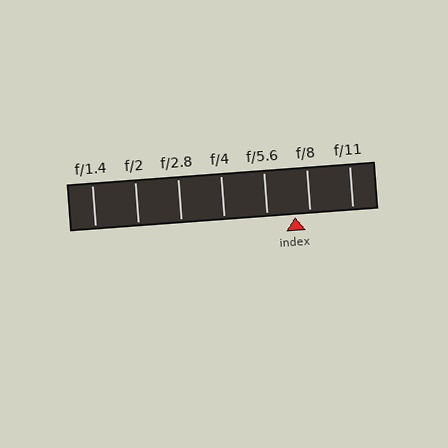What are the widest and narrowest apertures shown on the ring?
The widest aperture shown is f/1.4 and the narrowest is f/11.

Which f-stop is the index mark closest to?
The index mark is closest to f/8.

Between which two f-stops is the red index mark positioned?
The index mark is between f/5.6 and f/8.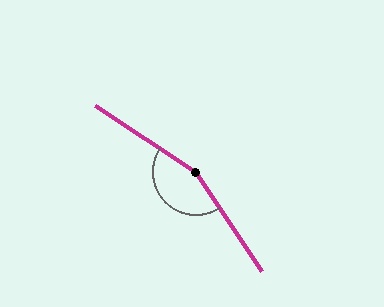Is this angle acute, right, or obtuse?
It is obtuse.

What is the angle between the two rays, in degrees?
Approximately 157 degrees.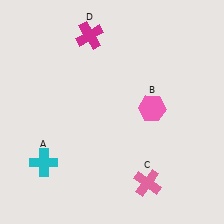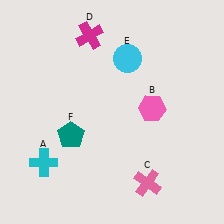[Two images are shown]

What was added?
A cyan circle (E), a teal pentagon (F) were added in Image 2.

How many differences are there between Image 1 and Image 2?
There are 2 differences between the two images.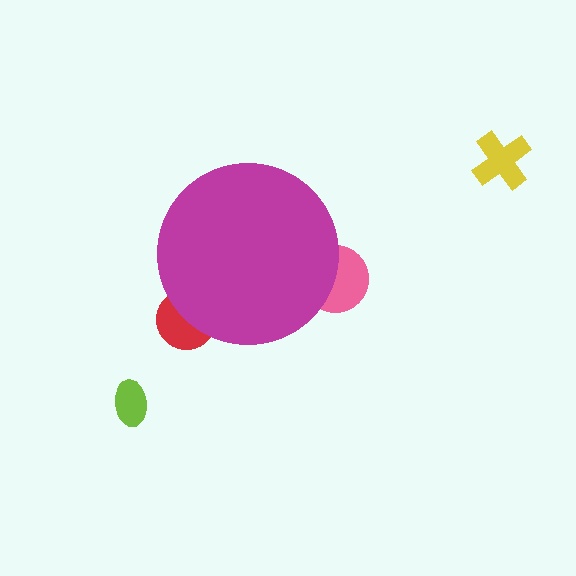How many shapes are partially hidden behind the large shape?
2 shapes are partially hidden.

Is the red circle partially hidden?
Yes, the red circle is partially hidden behind the magenta circle.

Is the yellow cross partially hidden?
No, the yellow cross is fully visible.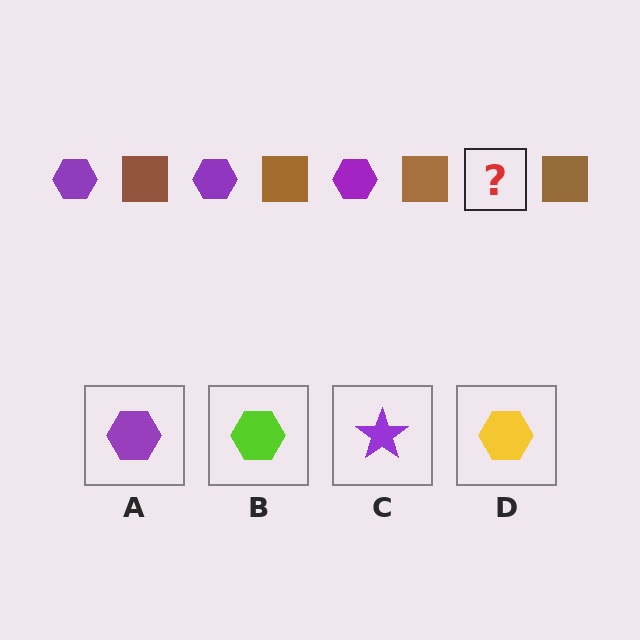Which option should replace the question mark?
Option A.